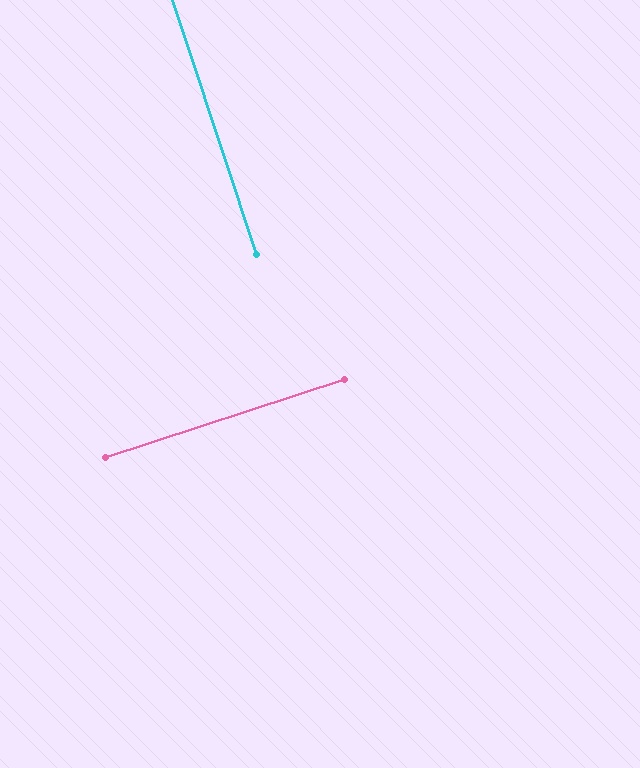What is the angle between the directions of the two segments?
Approximately 90 degrees.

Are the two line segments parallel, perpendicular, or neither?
Perpendicular — they meet at approximately 90°.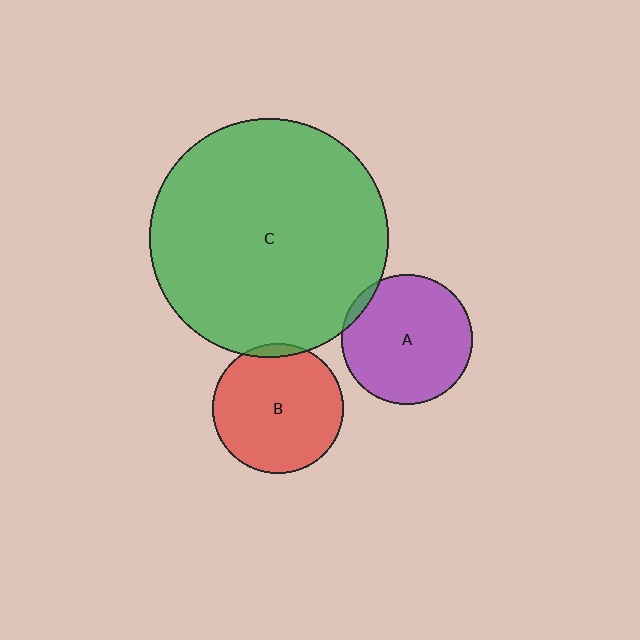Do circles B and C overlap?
Yes.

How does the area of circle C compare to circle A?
Approximately 3.4 times.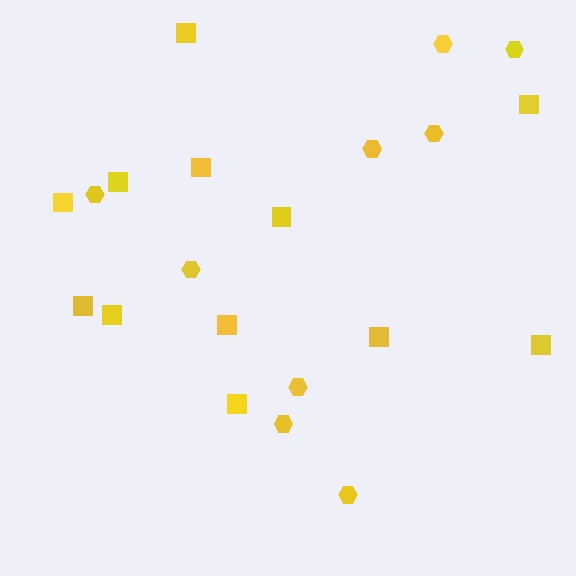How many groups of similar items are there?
There are 2 groups: one group of squares (12) and one group of hexagons (9).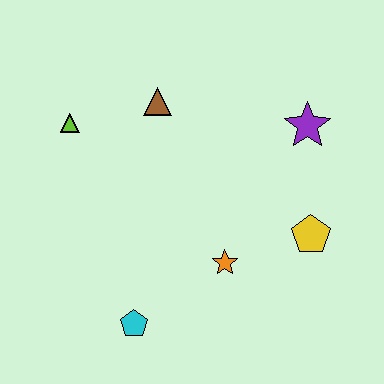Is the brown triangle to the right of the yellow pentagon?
No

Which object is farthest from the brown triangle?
The cyan pentagon is farthest from the brown triangle.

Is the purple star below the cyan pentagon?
No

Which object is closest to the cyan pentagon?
The orange star is closest to the cyan pentagon.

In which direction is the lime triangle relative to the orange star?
The lime triangle is to the left of the orange star.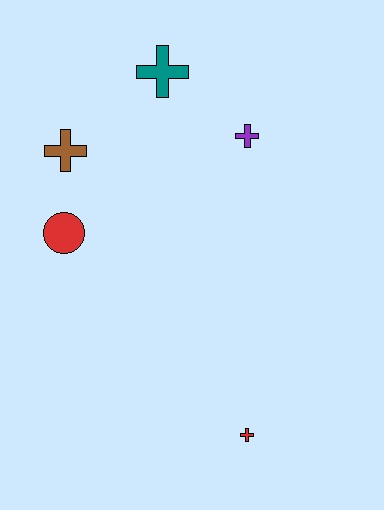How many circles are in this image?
There is 1 circle.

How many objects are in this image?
There are 5 objects.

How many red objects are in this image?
There are 2 red objects.